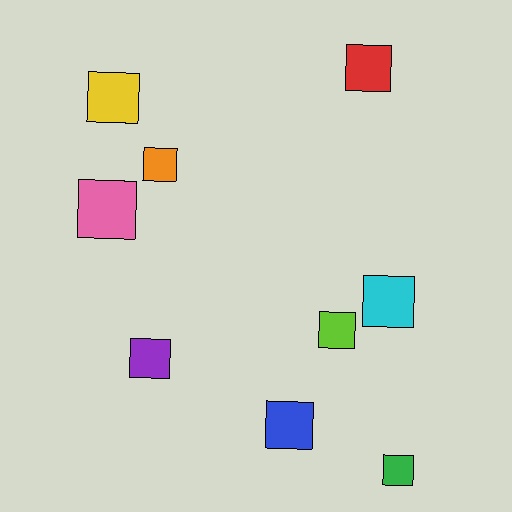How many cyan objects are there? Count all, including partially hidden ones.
There is 1 cyan object.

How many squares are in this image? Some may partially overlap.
There are 9 squares.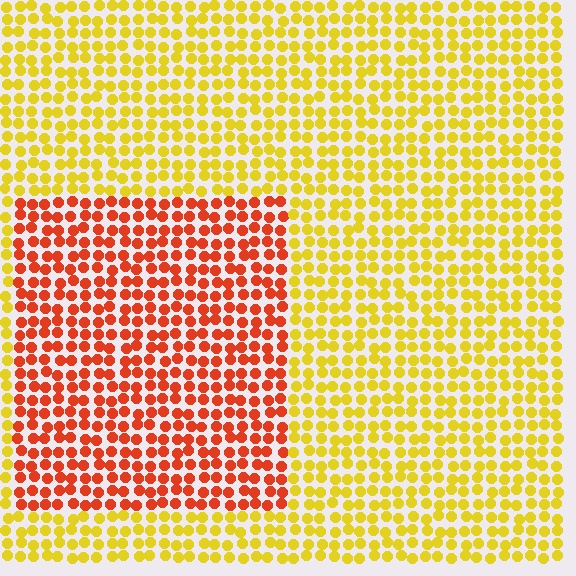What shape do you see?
I see a rectangle.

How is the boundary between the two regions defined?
The boundary is defined purely by a slight shift in hue (about 46 degrees). Spacing, size, and orientation are identical on both sides.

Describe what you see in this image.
The image is filled with small yellow elements in a uniform arrangement. A rectangle-shaped region is visible where the elements are tinted to a slightly different hue, forming a subtle color boundary.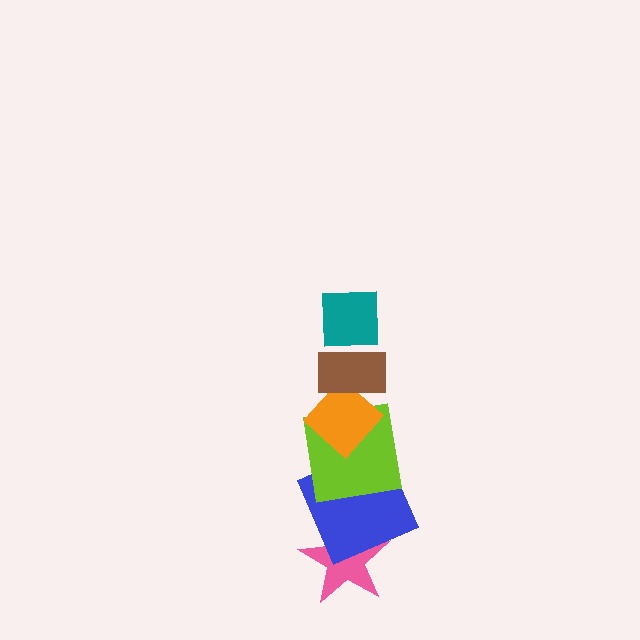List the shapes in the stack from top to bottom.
From top to bottom: the teal square, the brown rectangle, the orange diamond, the lime square, the blue square, the pink star.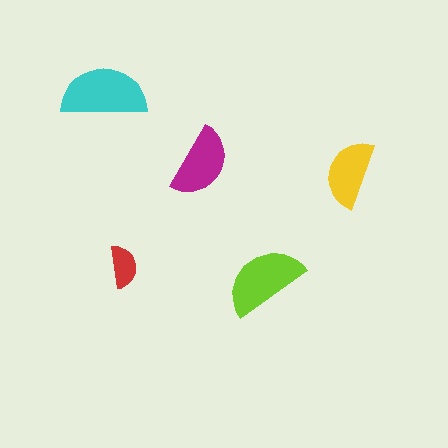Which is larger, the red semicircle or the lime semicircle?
The lime one.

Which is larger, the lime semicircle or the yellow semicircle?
The lime one.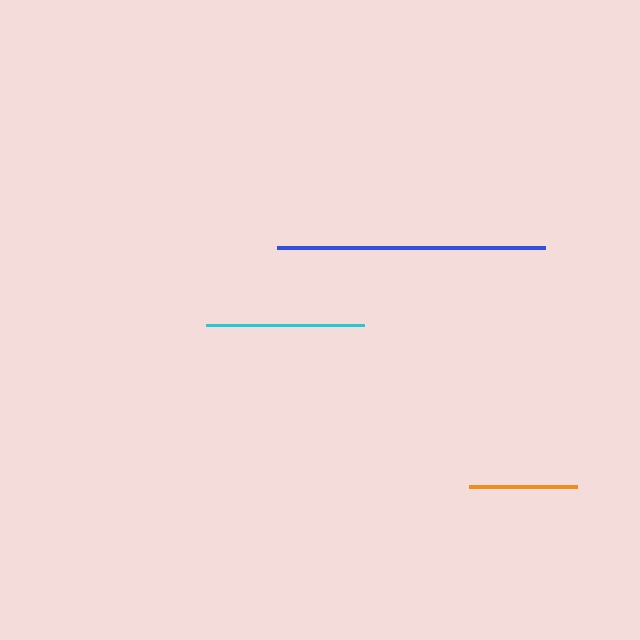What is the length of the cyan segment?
The cyan segment is approximately 158 pixels long.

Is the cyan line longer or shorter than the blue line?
The blue line is longer than the cyan line.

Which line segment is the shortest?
The orange line is the shortest at approximately 108 pixels.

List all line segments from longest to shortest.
From longest to shortest: blue, cyan, orange.